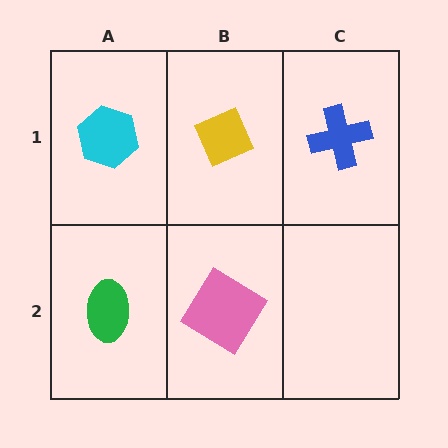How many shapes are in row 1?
3 shapes.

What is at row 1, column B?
A yellow diamond.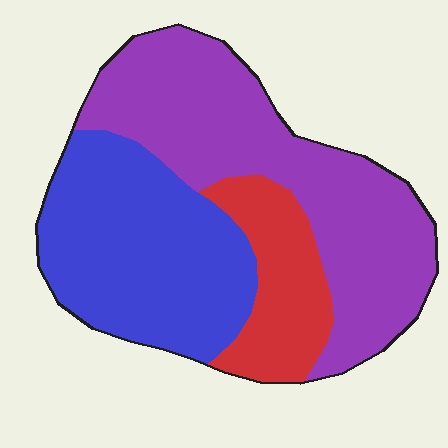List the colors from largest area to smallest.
From largest to smallest: purple, blue, red.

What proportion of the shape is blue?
Blue covers roughly 35% of the shape.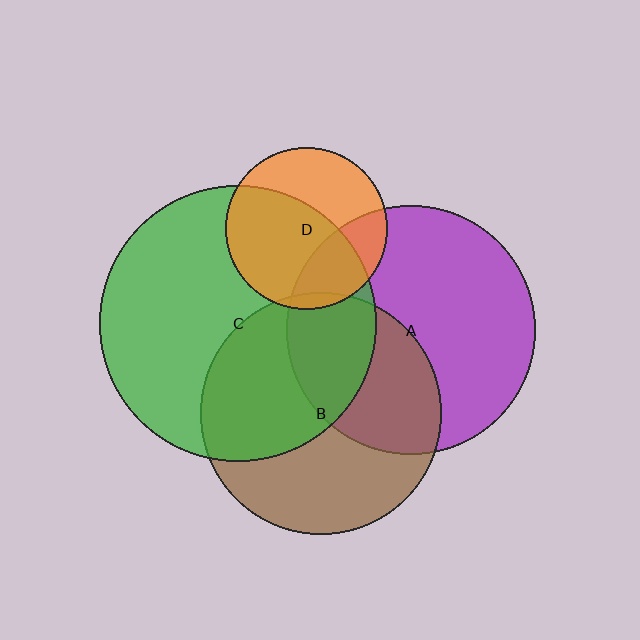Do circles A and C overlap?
Yes.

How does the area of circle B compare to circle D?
Approximately 2.2 times.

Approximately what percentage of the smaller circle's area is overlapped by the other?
Approximately 25%.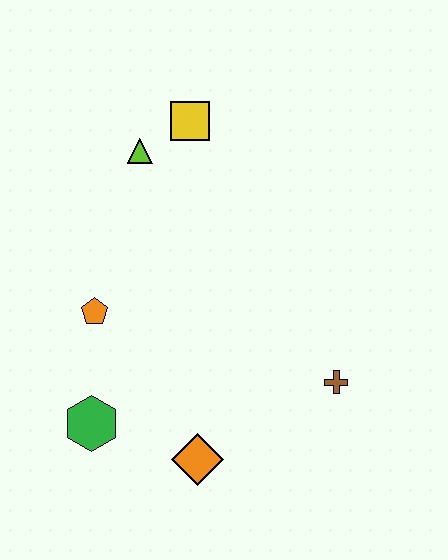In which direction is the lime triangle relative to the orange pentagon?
The lime triangle is above the orange pentagon.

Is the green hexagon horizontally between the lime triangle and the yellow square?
No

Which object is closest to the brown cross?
The orange diamond is closest to the brown cross.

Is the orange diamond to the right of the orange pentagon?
Yes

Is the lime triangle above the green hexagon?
Yes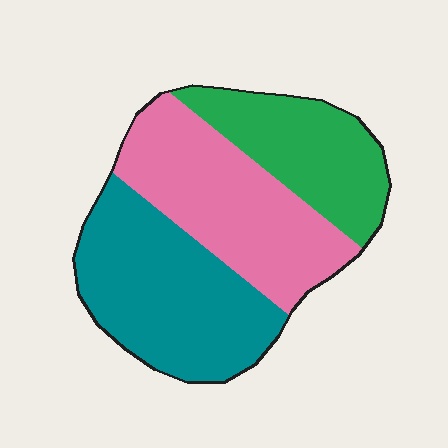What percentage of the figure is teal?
Teal takes up about three eighths (3/8) of the figure.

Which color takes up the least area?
Green, at roughly 25%.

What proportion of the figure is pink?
Pink covers about 35% of the figure.